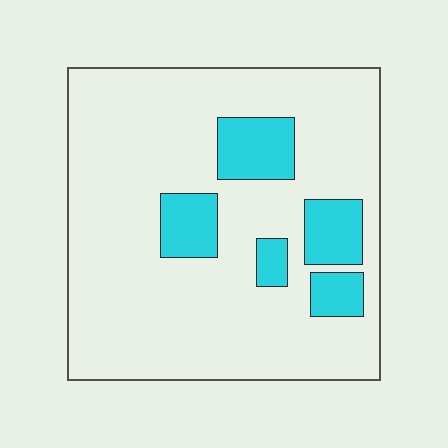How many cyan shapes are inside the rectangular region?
5.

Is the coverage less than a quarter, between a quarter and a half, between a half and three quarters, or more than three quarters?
Less than a quarter.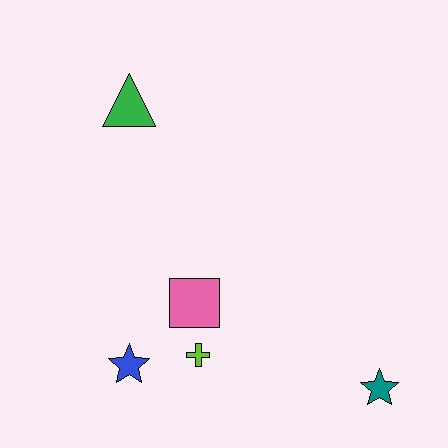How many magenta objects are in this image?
There are no magenta objects.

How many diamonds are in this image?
There are no diamonds.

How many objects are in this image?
There are 5 objects.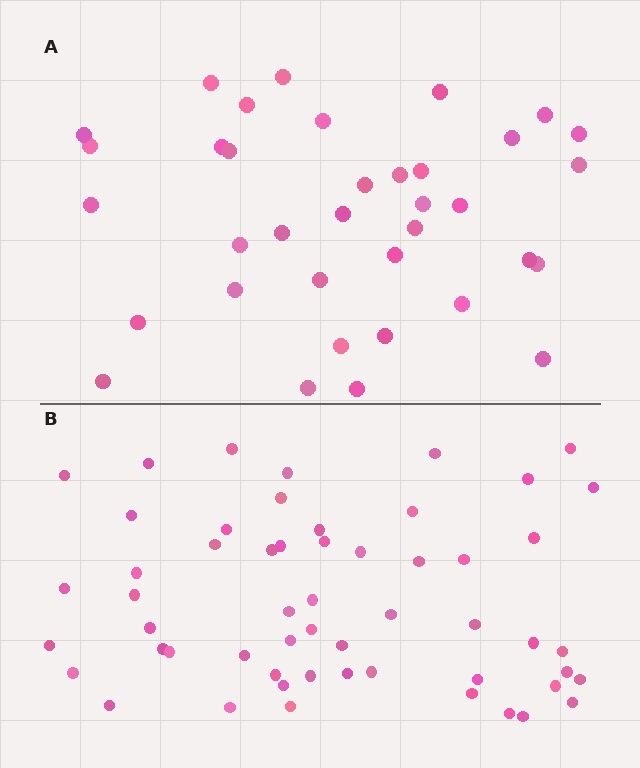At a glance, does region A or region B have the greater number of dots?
Region B (the bottom region) has more dots.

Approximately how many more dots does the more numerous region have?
Region B has approximately 20 more dots than region A.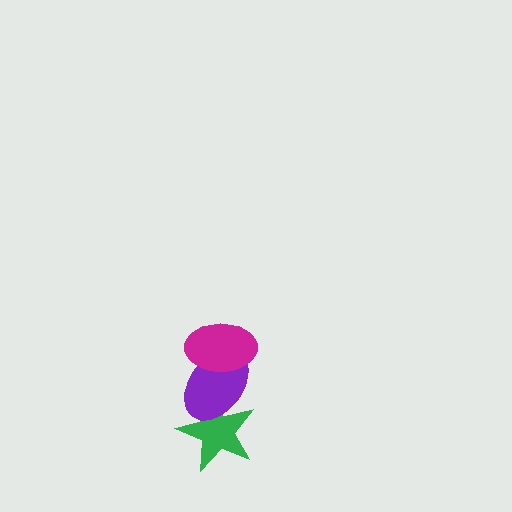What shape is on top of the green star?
The purple ellipse is on top of the green star.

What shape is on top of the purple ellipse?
The magenta ellipse is on top of the purple ellipse.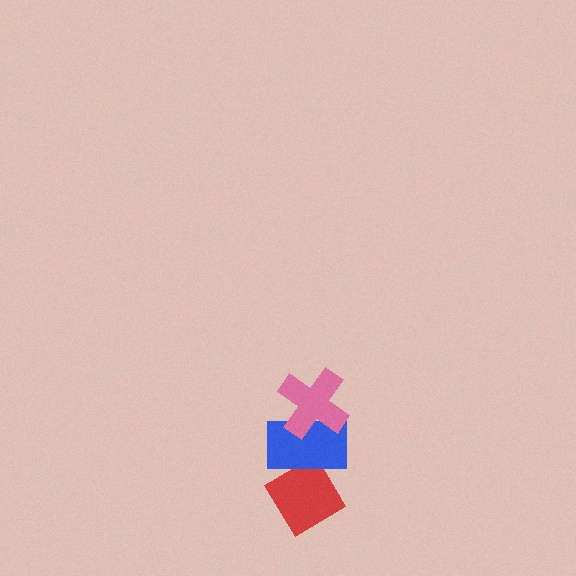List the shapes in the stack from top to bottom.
From top to bottom: the pink cross, the blue rectangle, the red diamond.